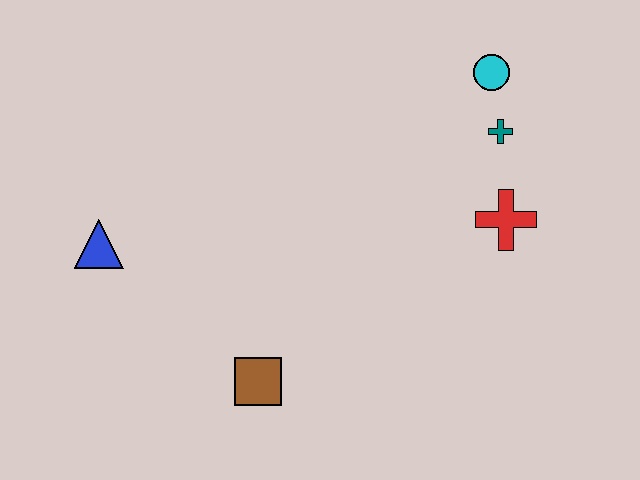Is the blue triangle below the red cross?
Yes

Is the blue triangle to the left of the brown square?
Yes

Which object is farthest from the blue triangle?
The cyan circle is farthest from the blue triangle.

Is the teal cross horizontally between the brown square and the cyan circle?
No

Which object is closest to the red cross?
The teal cross is closest to the red cross.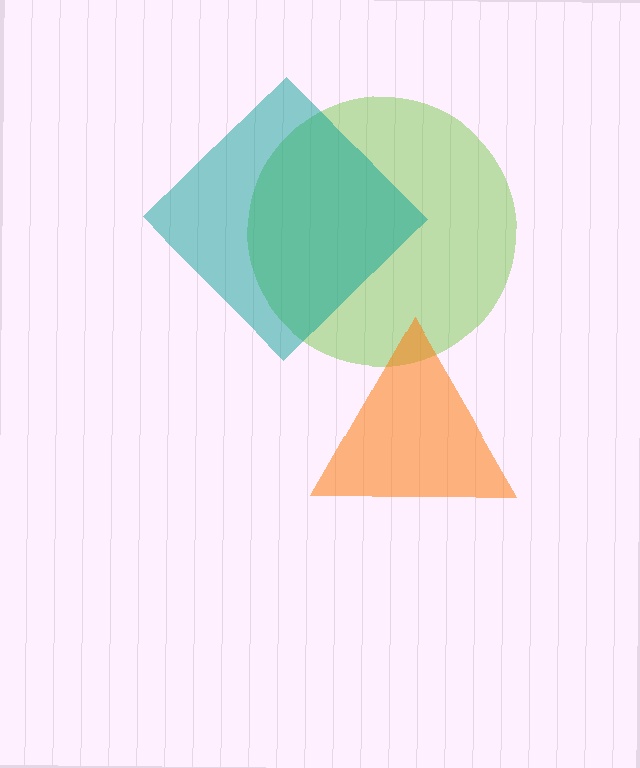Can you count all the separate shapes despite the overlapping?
Yes, there are 3 separate shapes.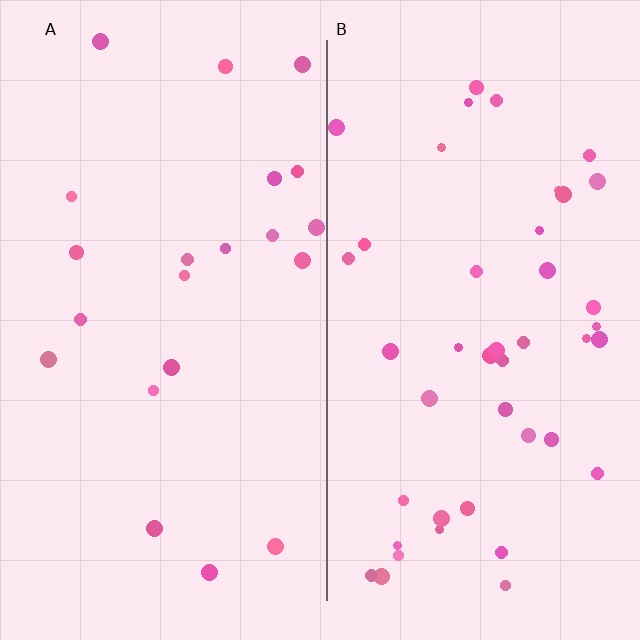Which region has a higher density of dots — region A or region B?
B (the right).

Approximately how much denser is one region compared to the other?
Approximately 2.0× — region B over region A.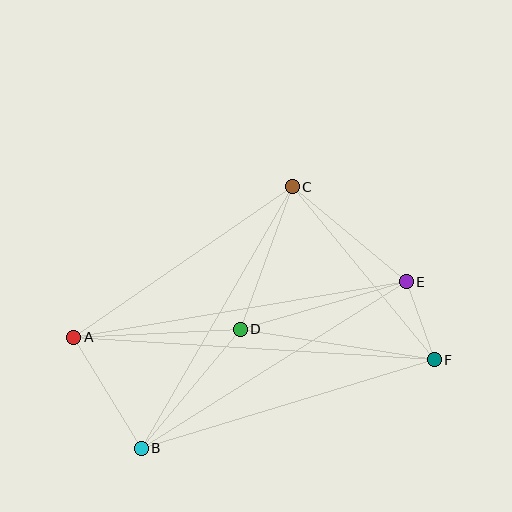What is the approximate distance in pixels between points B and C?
The distance between B and C is approximately 302 pixels.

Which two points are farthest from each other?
Points A and F are farthest from each other.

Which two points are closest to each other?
Points E and F are closest to each other.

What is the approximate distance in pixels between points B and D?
The distance between B and D is approximately 155 pixels.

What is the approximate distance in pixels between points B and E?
The distance between B and E is approximately 313 pixels.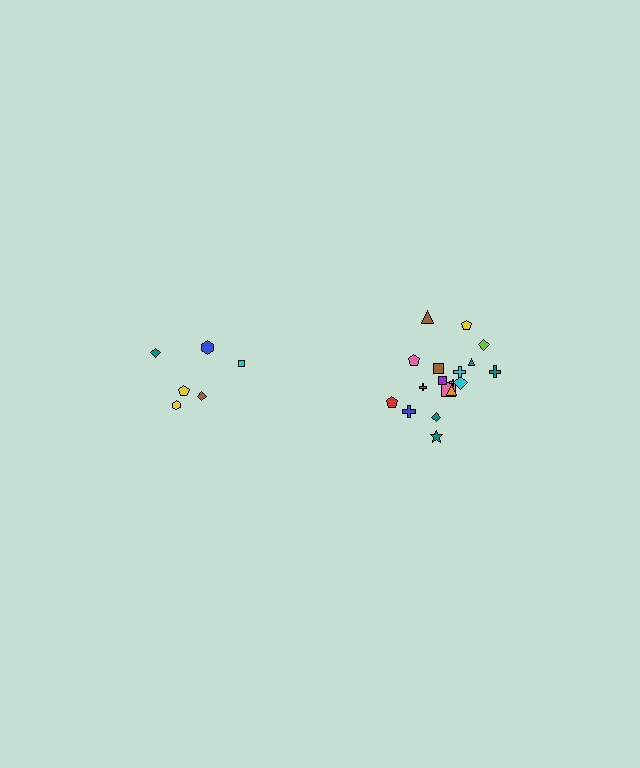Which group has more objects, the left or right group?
The right group.